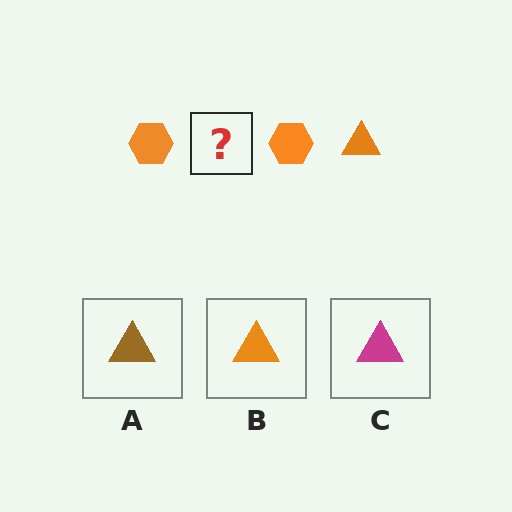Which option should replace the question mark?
Option B.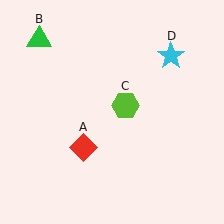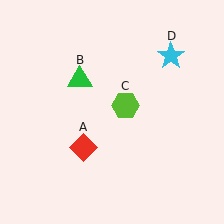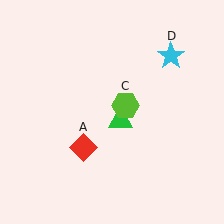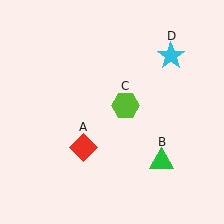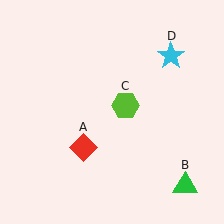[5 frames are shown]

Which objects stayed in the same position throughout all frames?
Red diamond (object A) and lime hexagon (object C) and cyan star (object D) remained stationary.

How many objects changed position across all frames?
1 object changed position: green triangle (object B).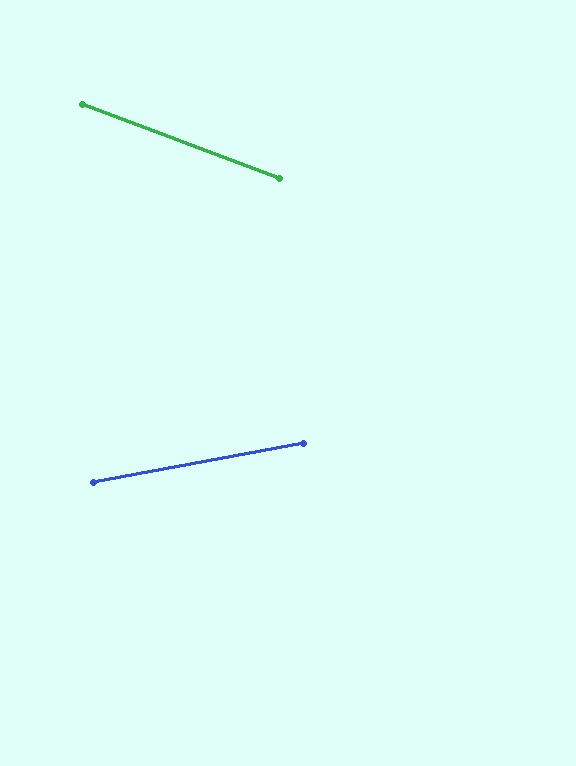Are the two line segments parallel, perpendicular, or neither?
Neither parallel nor perpendicular — they differ by about 31°.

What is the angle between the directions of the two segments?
Approximately 31 degrees.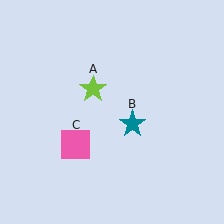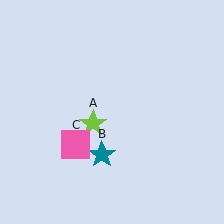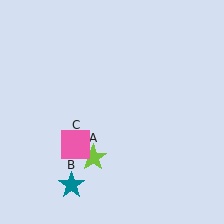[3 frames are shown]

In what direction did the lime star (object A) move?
The lime star (object A) moved down.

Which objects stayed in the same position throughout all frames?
Pink square (object C) remained stationary.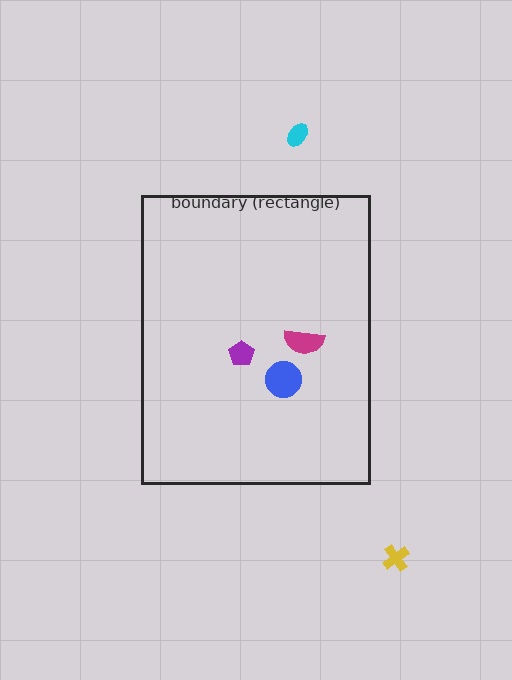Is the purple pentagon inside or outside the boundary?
Inside.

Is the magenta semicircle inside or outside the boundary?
Inside.